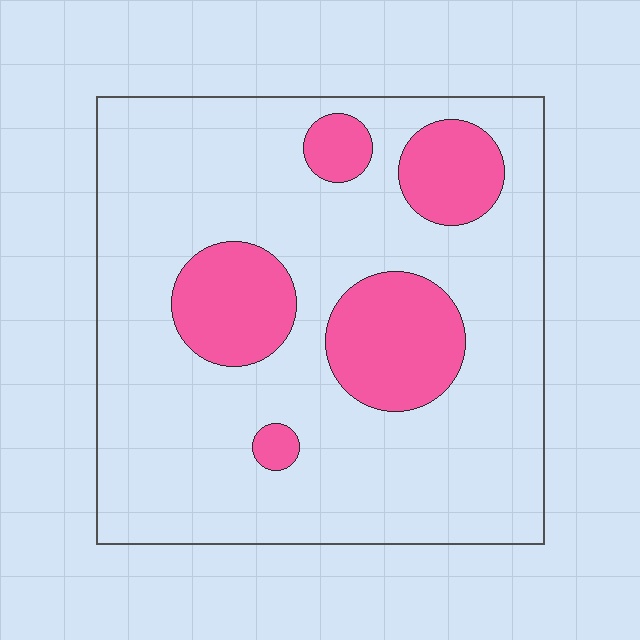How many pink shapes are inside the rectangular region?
5.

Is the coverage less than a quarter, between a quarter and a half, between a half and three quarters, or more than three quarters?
Less than a quarter.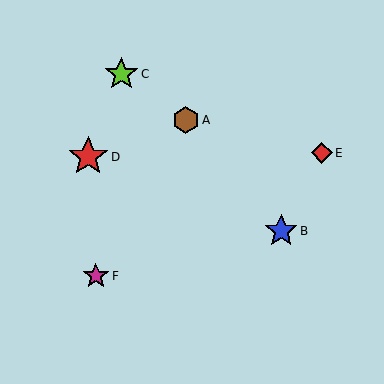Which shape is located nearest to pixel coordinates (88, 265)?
The magenta star (labeled F) at (96, 276) is nearest to that location.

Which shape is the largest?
The red star (labeled D) is the largest.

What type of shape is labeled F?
Shape F is a magenta star.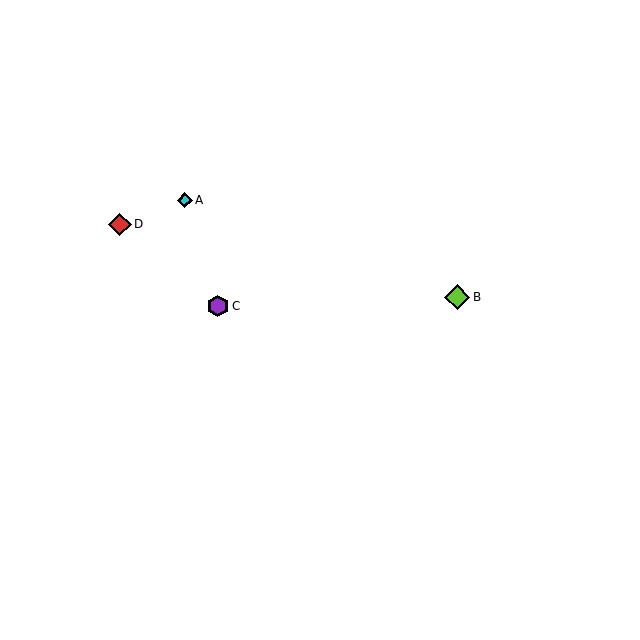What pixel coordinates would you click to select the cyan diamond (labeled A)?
Click at (185, 200) to select the cyan diamond A.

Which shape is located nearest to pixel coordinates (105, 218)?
The red diamond (labeled D) at (120, 224) is nearest to that location.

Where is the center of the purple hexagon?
The center of the purple hexagon is at (218, 306).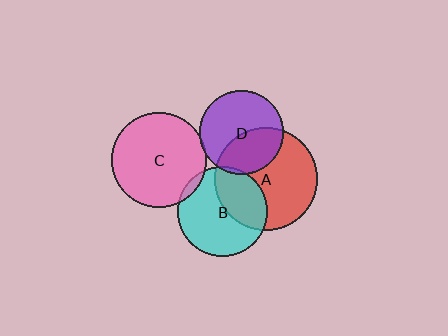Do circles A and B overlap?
Yes.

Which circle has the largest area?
Circle A (red).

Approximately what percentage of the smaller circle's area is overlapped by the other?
Approximately 35%.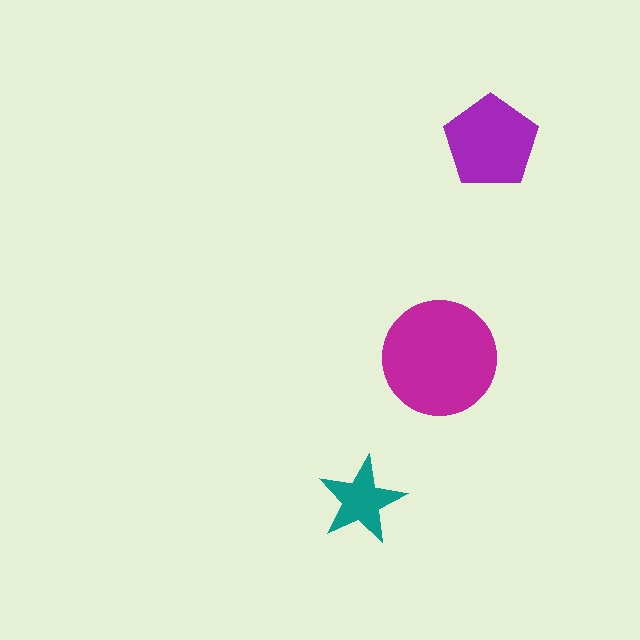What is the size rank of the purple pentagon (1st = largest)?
2nd.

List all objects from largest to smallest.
The magenta circle, the purple pentagon, the teal star.